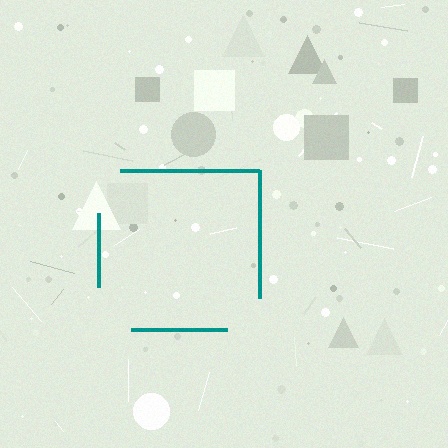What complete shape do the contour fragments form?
The contour fragments form a square.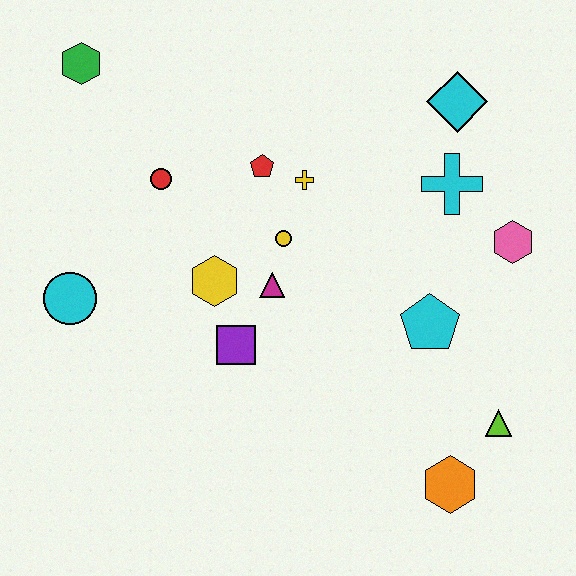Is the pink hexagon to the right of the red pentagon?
Yes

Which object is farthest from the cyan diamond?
The cyan circle is farthest from the cyan diamond.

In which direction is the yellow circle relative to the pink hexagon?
The yellow circle is to the left of the pink hexagon.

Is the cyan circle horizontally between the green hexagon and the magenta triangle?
No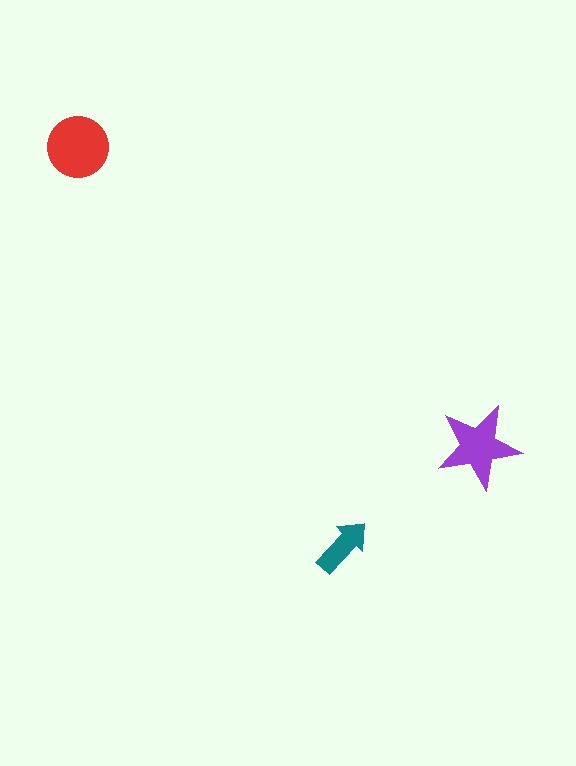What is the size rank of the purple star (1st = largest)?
2nd.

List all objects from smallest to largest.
The teal arrow, the purple star, the red circle.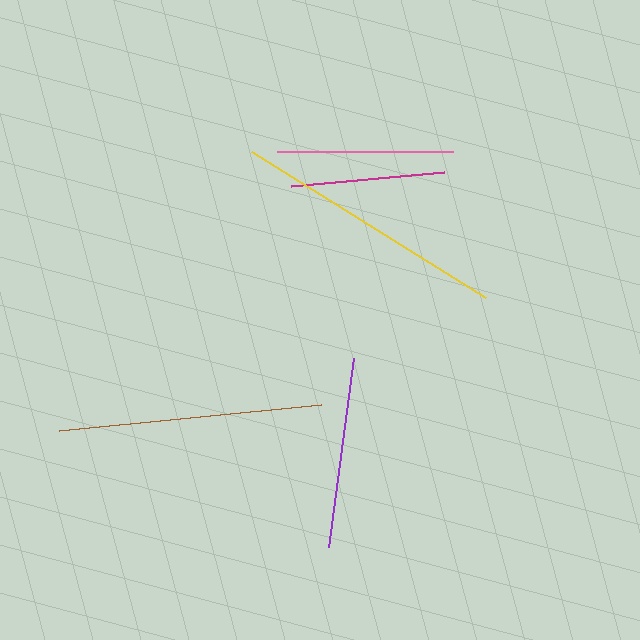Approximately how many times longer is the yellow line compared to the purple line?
The yellow line is approximately 1.4 times the length of the purple line.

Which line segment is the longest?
The yellow line is the longest at approximately 276 pixels.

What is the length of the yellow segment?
The yellow segment is approximately 276 pixels long.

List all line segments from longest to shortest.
From longest to shortest: yellow, brown, purple, pink, magenta.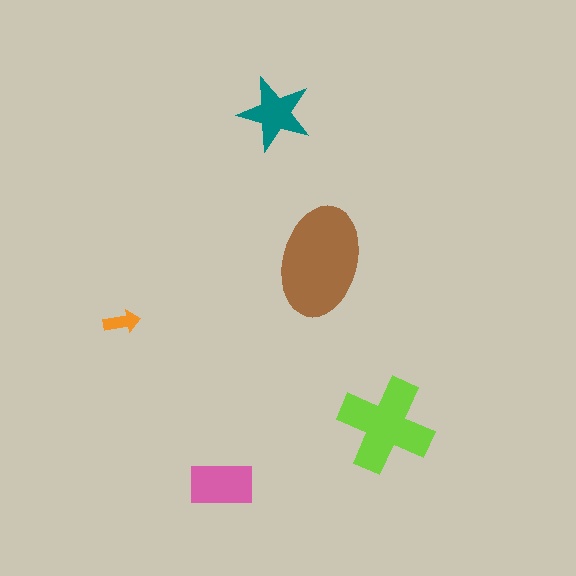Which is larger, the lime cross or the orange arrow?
The lime cross.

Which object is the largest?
The brown ellipse.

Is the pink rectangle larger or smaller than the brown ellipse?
Smaller.